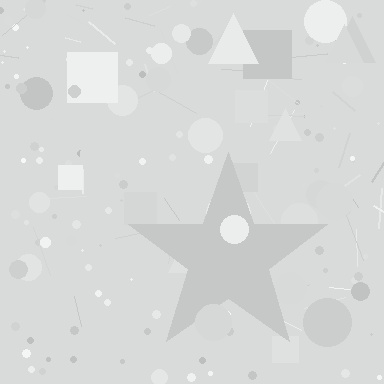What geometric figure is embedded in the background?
A star is embedded in the background.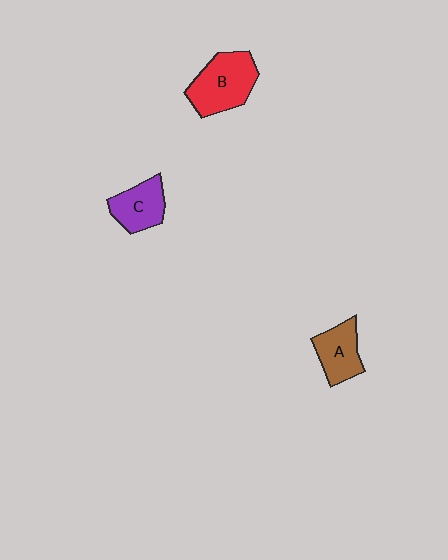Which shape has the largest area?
Shape B (red).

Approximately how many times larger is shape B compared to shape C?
Approximately 1.5 times.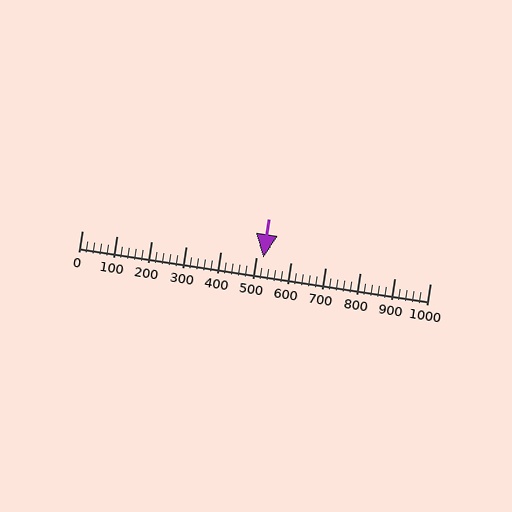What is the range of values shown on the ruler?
The ruler shows values from 0 to 1000.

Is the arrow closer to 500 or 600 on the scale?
The arrow is closer to 500.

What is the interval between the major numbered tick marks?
The major tick marks are spaced 100 units apart.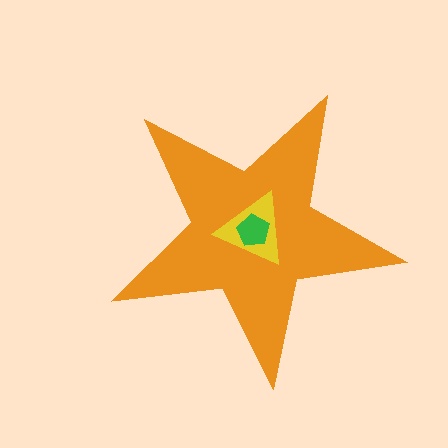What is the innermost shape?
The green pentagon.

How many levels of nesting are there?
3.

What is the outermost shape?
The orange star.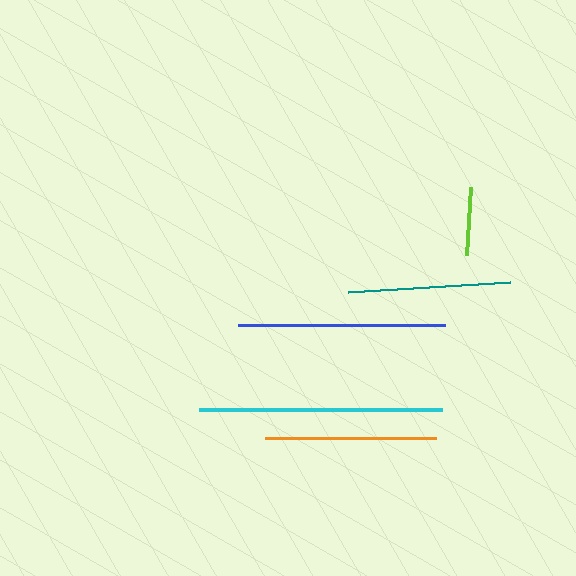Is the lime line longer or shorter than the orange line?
The orange line is longer than the lime line.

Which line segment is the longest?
The cyan line is the longest at approximately 243 pixels.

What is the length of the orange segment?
The orange segment is approximately 171 pixels long.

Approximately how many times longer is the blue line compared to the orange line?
The blue line is approximately 1.2 times the length of the orange line.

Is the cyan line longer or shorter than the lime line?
The cyan line is longer than the lime line.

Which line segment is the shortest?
The lime line is the shortest at approximately 68 pixels.